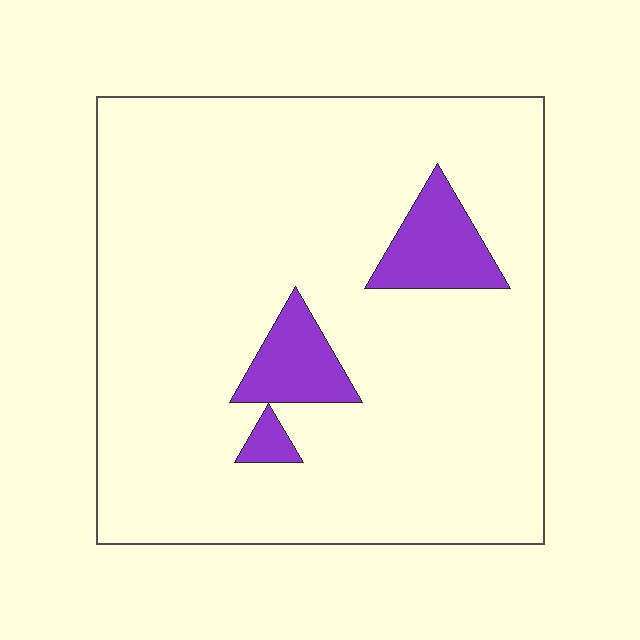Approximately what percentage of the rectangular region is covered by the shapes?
Approximately 10%.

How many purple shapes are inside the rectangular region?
3.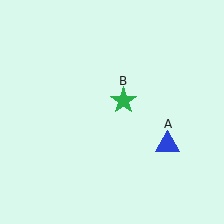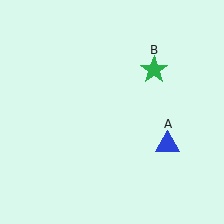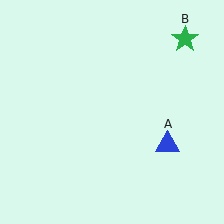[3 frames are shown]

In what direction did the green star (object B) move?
The green star (object B) moved up and to the right.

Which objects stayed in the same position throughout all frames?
Blue triangle (object A) remained stationary.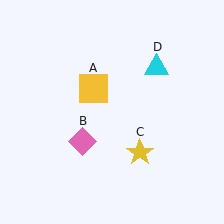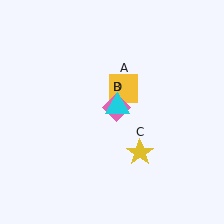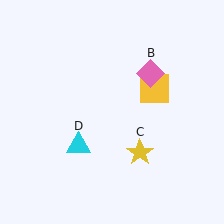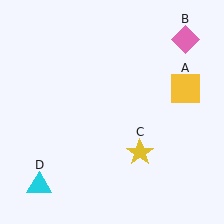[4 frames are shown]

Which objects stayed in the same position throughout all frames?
Yellow star (object C) remained stationary.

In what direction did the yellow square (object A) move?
The yellow square (object A) moved right.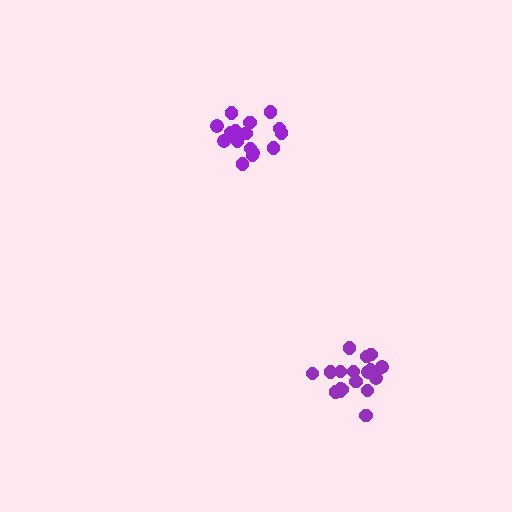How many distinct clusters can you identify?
There are 2 distinct clusters.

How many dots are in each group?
Group 1: 18 dots, Group 2: 16 dots (34 total).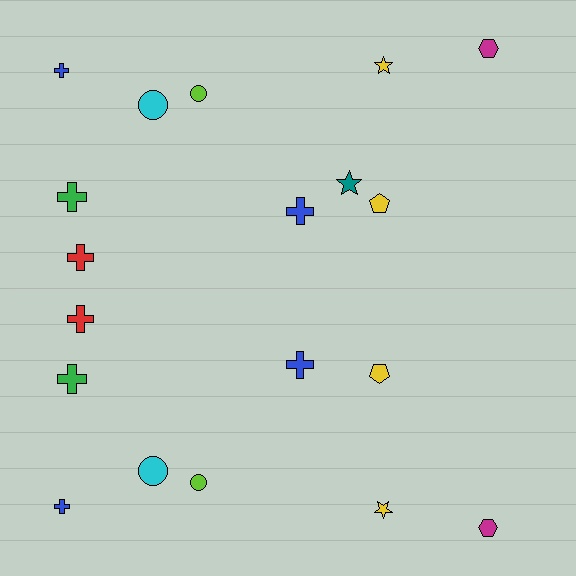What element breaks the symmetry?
A teal star is missing from the bottom side.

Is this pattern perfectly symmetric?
No, the pattern is not perfectly symmetric. A teal star is missing from the bottom side.